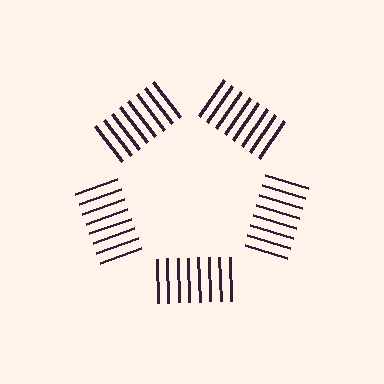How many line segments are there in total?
40 — 8 along each of the 5 edges.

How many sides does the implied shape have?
5 sides — the line-ends trace a pentagon.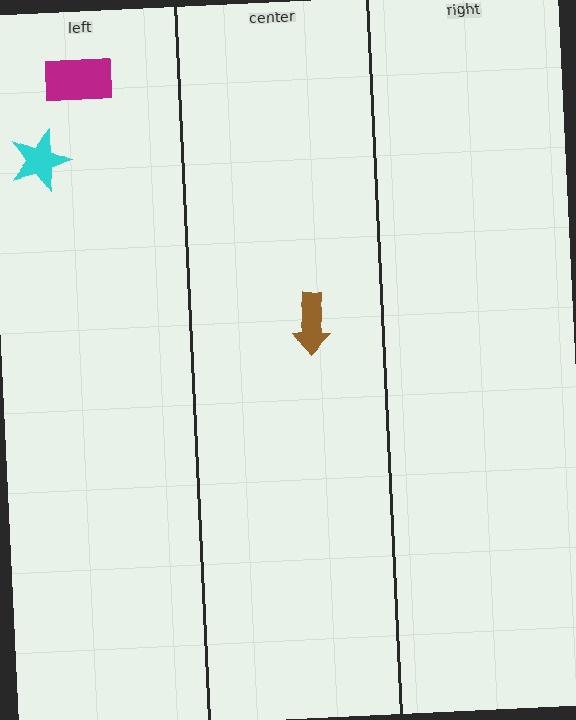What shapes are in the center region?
The brown arrow.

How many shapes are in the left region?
2.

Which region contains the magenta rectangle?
The left region.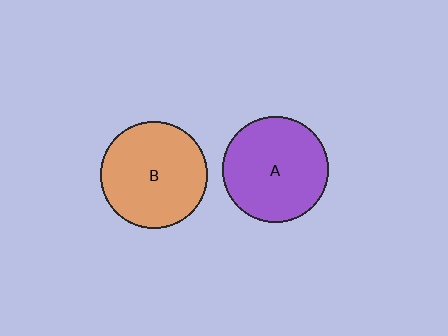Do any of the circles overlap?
No, none of the circles overlap.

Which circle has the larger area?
Circle B (orange).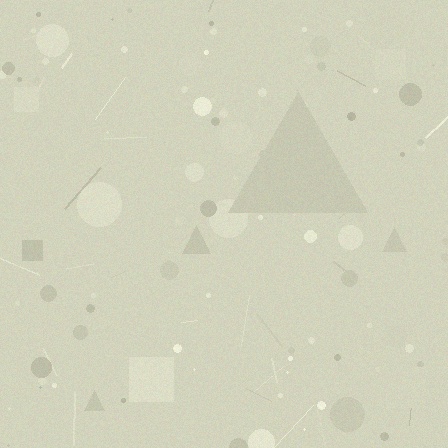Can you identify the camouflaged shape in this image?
The camouflaged shape is a triangle.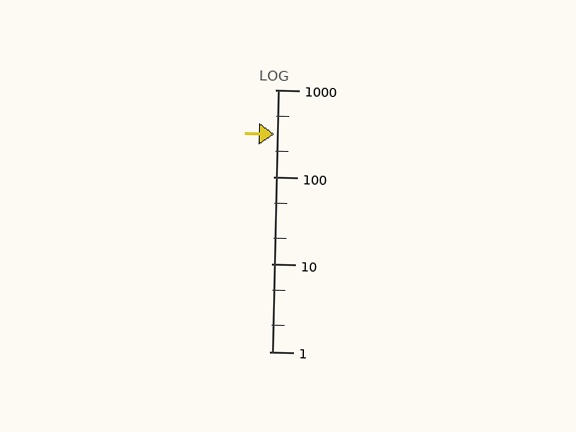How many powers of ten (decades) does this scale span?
The scale spans 3 decades, from 1 to 1000.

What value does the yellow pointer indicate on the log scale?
The pointer indicates approximately 310.